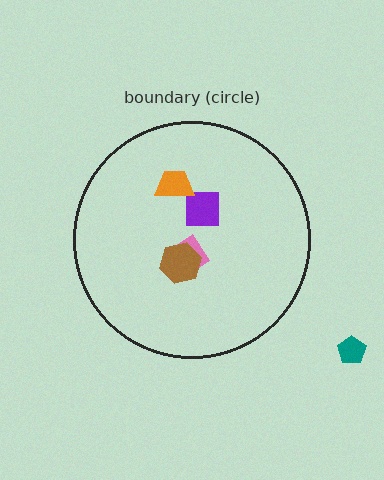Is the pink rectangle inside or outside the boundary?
Inside.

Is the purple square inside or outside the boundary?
Inside.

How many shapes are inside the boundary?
4 inside, 1 outside.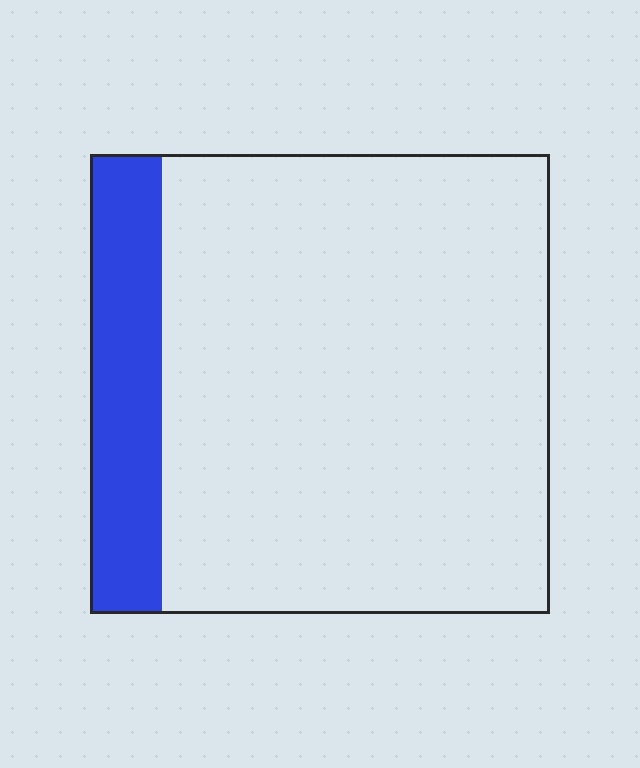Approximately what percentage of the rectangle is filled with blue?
Approximately 15%.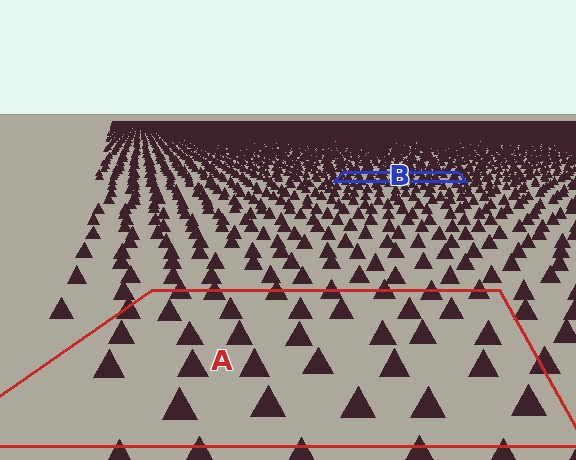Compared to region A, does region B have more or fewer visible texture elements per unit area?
Region B has more texture elements per unit area — they are packed more densely because it is farther away.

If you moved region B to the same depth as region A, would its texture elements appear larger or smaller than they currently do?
They would appear larger. At a closer depth, the same texture elements are projected at a bigger on-screen size.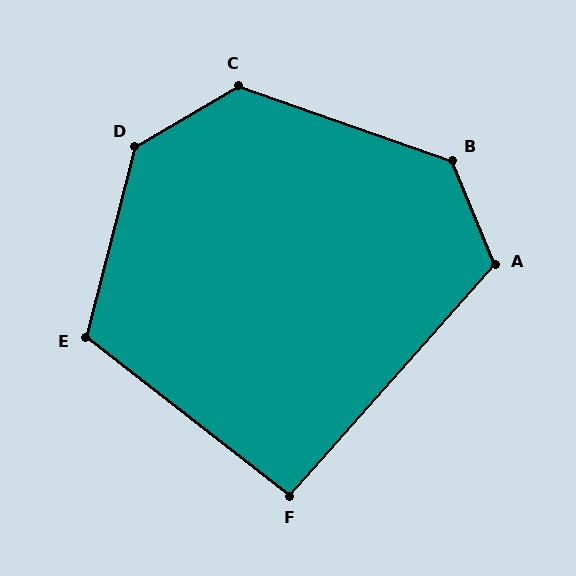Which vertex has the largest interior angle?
D, at approximately 135 degrees.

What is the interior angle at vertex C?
Approximately 130 degrees (obtuse).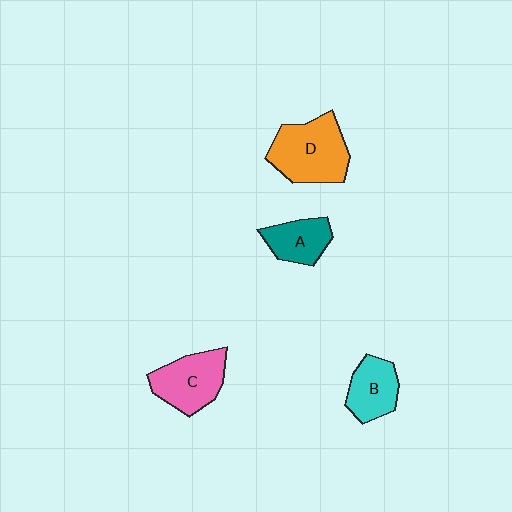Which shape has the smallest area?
Shape A (teal).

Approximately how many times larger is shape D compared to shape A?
Approximately 1.7 times.